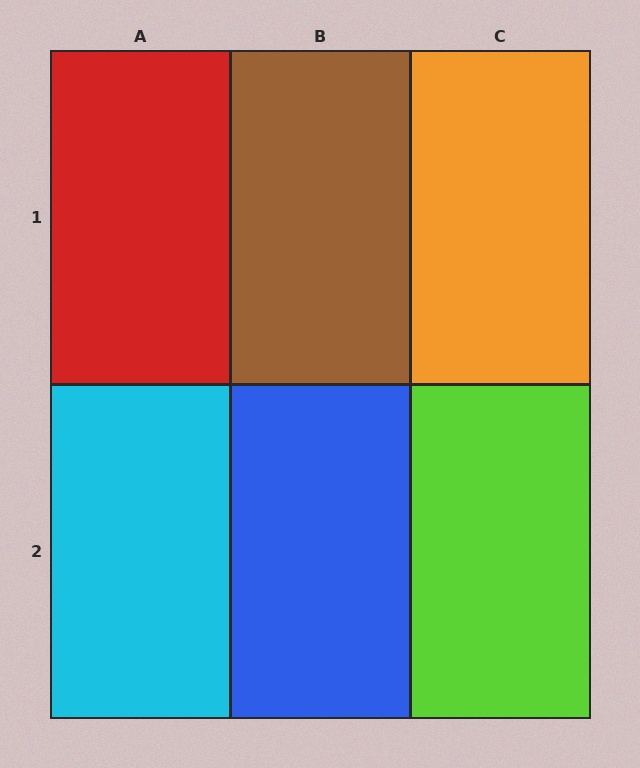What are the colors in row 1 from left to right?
Red, brown, orange.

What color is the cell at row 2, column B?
Blue.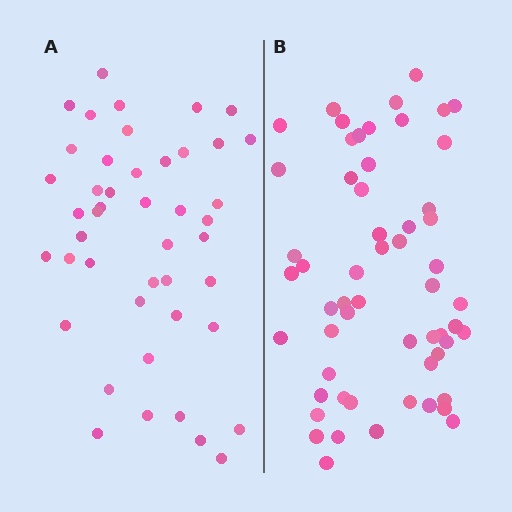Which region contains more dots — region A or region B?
Region B (the right region) has more dots.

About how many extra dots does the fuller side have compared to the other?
Region B has roughly 12 or so more dots than region A.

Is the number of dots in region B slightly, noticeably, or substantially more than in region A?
Region B has noticeably more, but not dramatically so. The ratio is roughly 1.3 to 1.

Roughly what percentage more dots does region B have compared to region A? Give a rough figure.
About 25% more.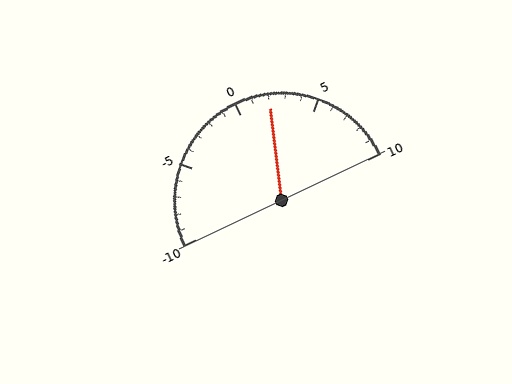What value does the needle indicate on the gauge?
The needle indicates approximately 2.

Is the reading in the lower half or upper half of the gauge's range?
The reading is in the upper half of the range (-10 to 10).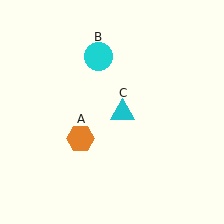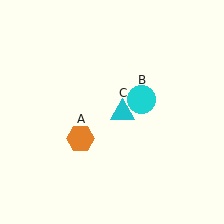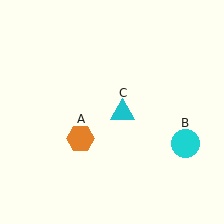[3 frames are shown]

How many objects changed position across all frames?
1 object changed position: cyan circle (object B).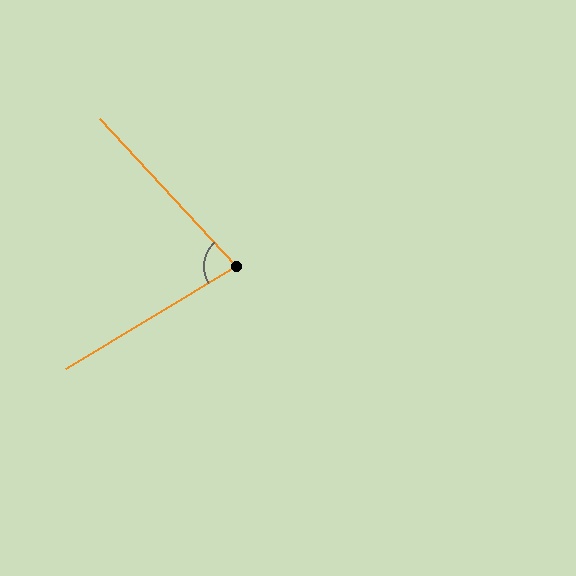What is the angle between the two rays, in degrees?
Approximately 78 degrees.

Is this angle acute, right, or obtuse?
It is acute.